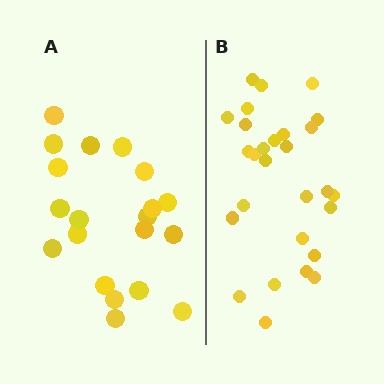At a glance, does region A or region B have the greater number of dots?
Region B (the right region) has more dots.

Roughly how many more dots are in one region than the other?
Region B has roughly 8 or so more dots than region A.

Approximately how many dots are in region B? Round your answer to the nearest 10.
About 30 dots. (The exact count is 28, which rounds to 30.)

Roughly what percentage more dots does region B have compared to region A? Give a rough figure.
About 40% more.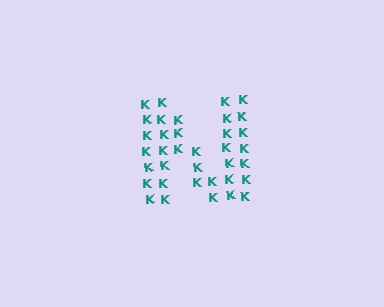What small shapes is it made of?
It is made of small letter K's.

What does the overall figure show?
The overall figure shows the letter N.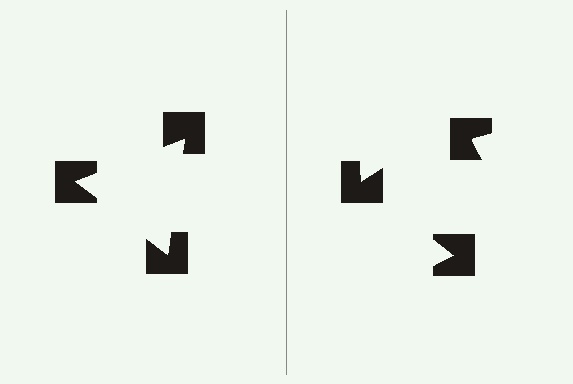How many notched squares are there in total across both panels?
6 — 3 on each side.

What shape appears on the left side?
An illusory triangle.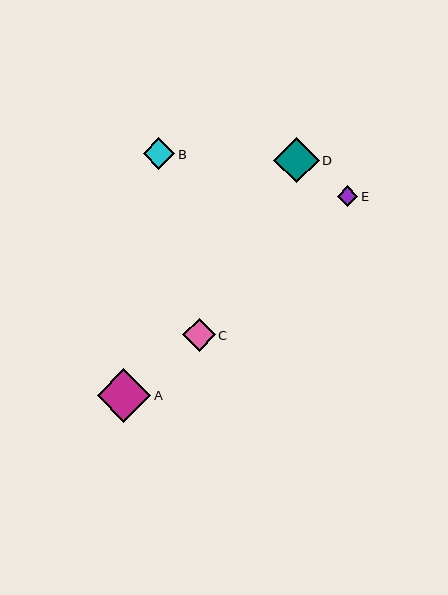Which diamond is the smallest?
Diamond E is the smallest with a size of approximately 20 pixels.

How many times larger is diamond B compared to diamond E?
Diamond B is approximately 1.6 times the size of diamond E.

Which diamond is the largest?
Diamond A is the largest with a size of approximately 54 pixels.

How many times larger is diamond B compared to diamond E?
Diamond B is approximately 1.6 times the size of diamond E.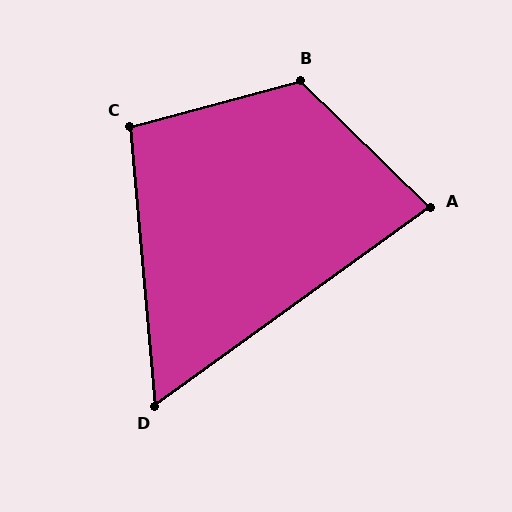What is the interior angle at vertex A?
Approximately 80 degrees (acute).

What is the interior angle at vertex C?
Approximately 100 degrees (obtuse).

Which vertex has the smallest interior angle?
D, at approximately 59 degrees.